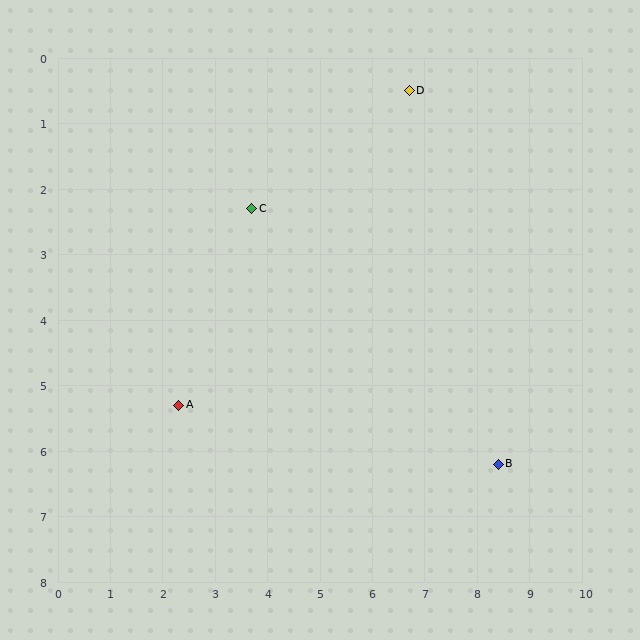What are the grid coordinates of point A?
Point A is at approximately (2.3, 5.3).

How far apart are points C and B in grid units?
Points C and B are about 6.1 grid units apart.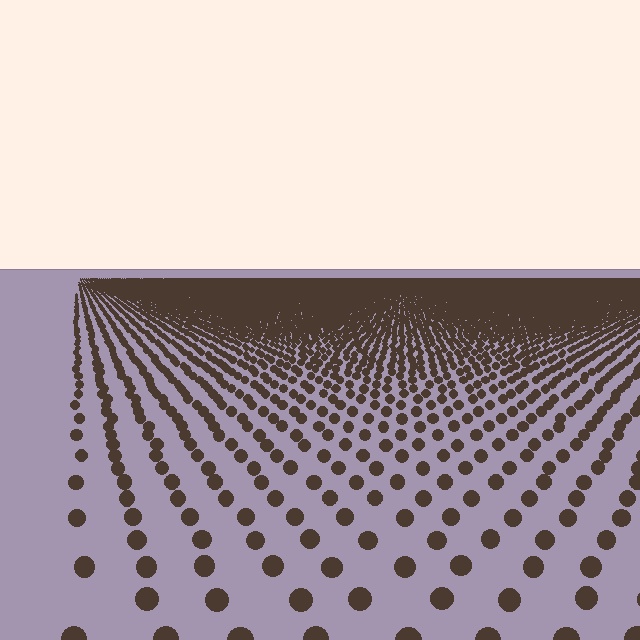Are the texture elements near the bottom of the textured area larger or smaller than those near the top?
Larger. Near the bottom, elements are closer to the viewer and appear at a bigger on-screen size.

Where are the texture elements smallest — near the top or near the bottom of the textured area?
Near the top.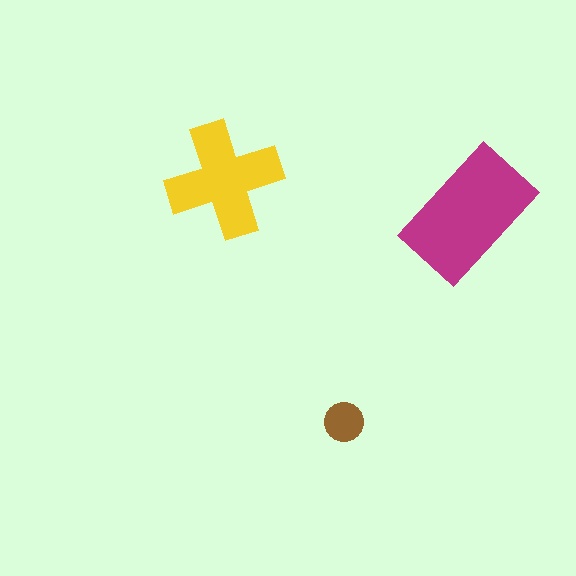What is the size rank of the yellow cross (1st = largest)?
2nd.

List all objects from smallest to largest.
The brown circle, the yellow cross, the magenta rectangle.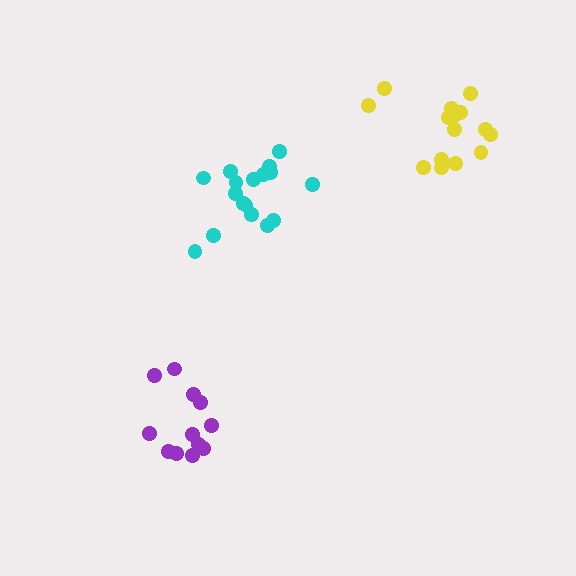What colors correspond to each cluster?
The clusters are colored: cyan, purple, yellow.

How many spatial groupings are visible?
There are 3 spatial groupings.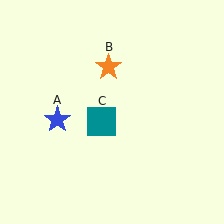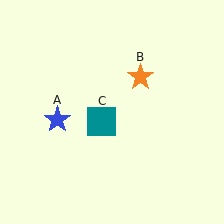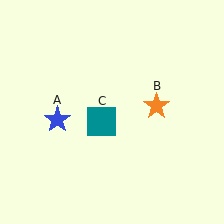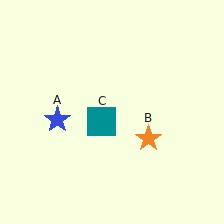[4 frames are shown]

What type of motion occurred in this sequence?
The orange star (object B) rotated clockwise around the center of the scene.